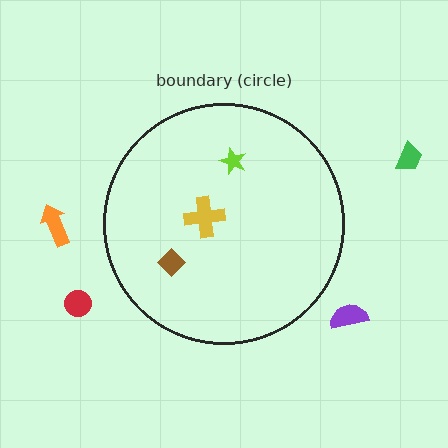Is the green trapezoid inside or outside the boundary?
Outside.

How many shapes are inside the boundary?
3 inside, 4 outside.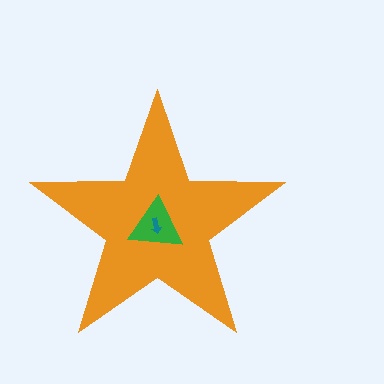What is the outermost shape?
The orange star.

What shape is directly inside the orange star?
The green triangle.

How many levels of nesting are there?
3.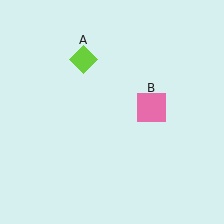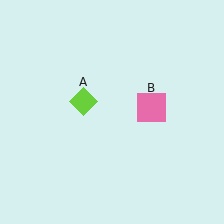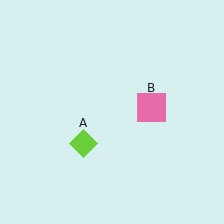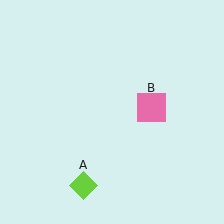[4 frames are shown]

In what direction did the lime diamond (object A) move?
The lime diamond (object A) moved down.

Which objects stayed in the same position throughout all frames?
Pink square (object B) remained stationary.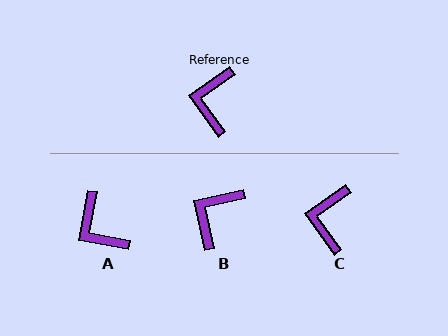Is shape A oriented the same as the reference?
No, it is off by about 44 degrees.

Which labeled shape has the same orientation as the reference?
C.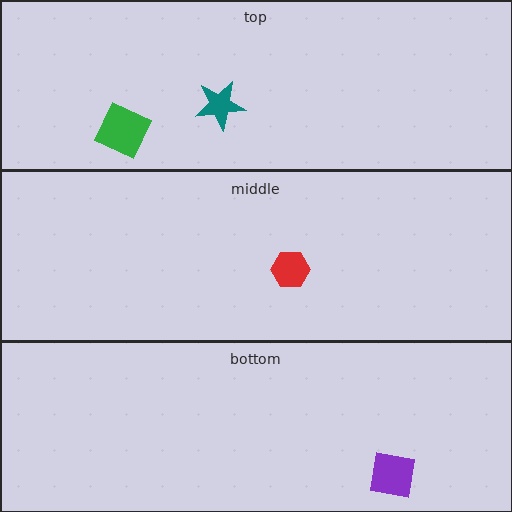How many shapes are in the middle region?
1.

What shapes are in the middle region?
The red hexagon.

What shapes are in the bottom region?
The purple square.